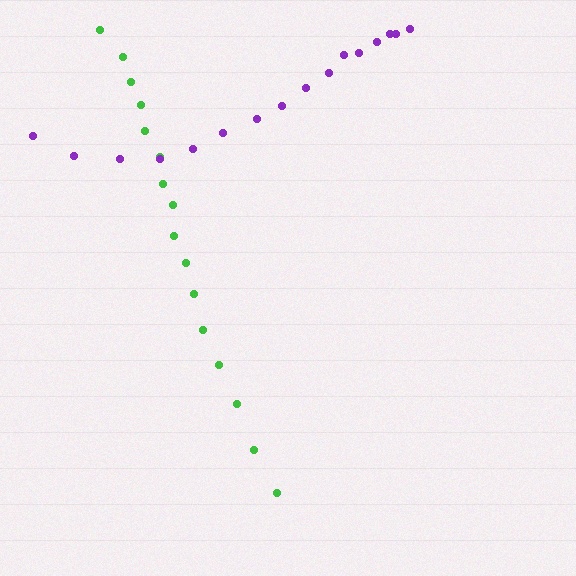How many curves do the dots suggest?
There are 2 distinct paths.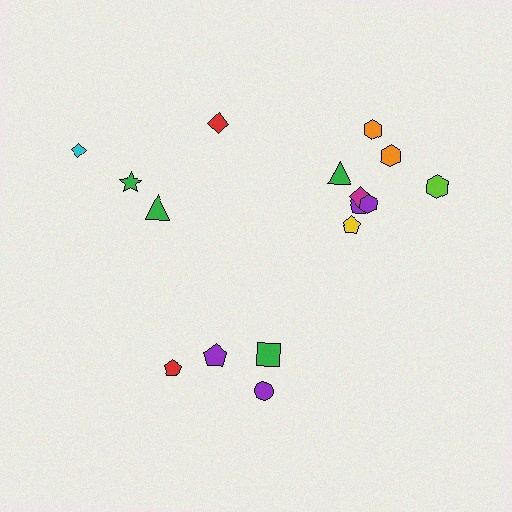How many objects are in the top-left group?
There are 4 objects.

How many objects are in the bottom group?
There are 4 objects.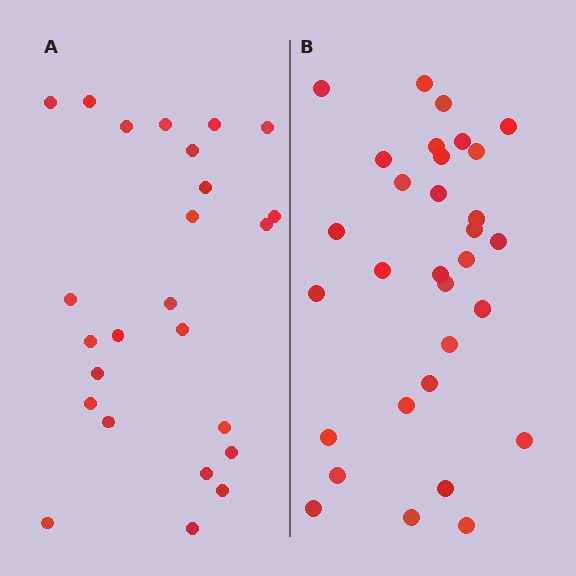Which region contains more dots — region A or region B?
Region B (the right region) has more dots.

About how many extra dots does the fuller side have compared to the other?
Region B has about 6 more dots than region A.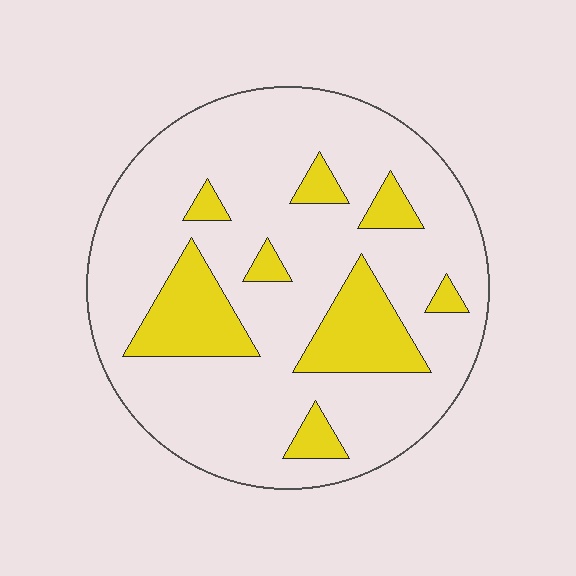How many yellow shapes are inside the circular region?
8.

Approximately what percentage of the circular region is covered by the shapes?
Approximately 20%.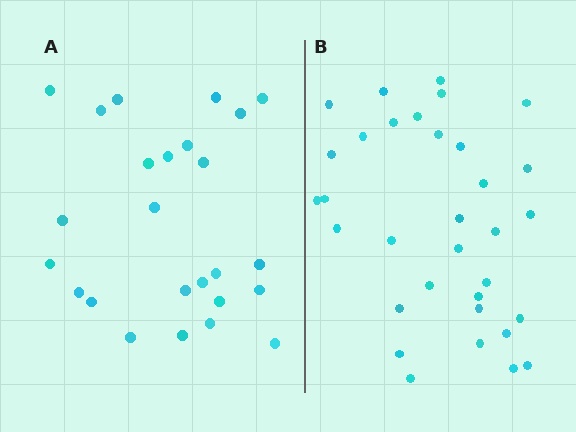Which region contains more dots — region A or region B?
Region B (the right region) has more dots.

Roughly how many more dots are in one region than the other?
Region B has roughly 8 or so more dots than region A.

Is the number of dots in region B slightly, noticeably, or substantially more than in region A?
Region B has noticeably more, but not dramatically so. The ratio is roughly 1.3 to 1.